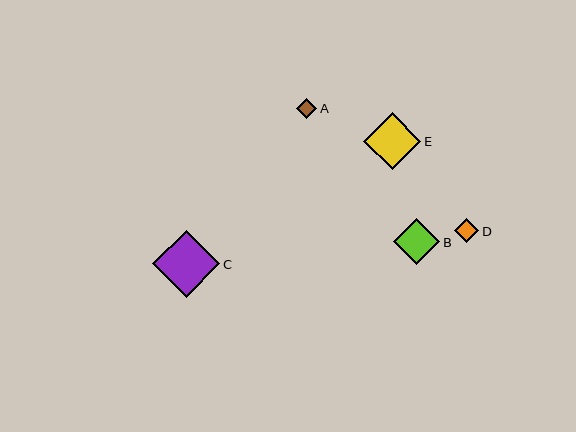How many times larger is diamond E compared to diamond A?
Diamond E is approximately 2.8 times the size of diamond A.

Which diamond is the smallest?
Diamond A is the smallest with a size of approximately 20 pixels.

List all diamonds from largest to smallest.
From largest to smallest: C, E, B, D, A.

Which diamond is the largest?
Diamond C is the largest with a size of approximately 67 pixels.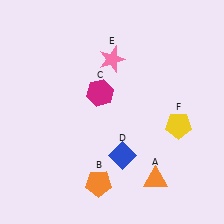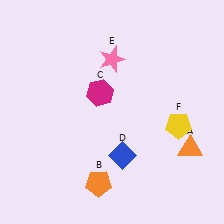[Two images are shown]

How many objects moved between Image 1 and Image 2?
1 object moved between the two images.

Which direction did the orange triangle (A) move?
The orange triangle (A) moved right.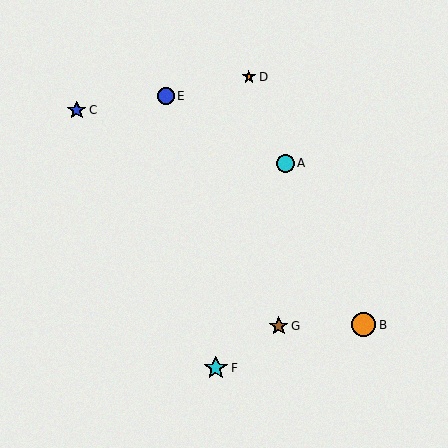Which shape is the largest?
The orange circle (labeled B) is the largest.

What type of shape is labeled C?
Shape C is a blue star.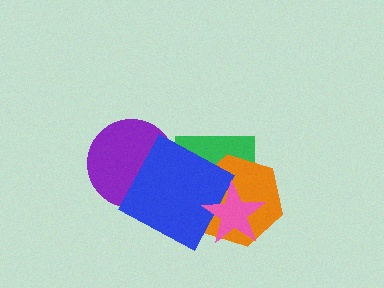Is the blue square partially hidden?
Yes, it is partially covered by another shape.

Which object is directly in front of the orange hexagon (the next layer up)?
The blue square is directly in front of the orange hexagon.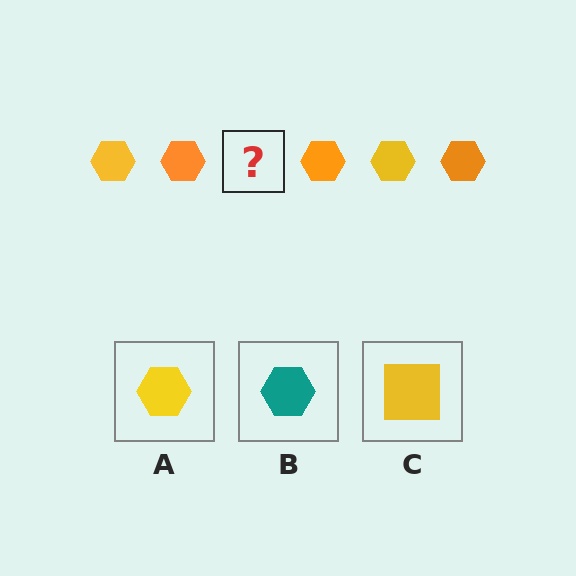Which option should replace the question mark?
Option A.